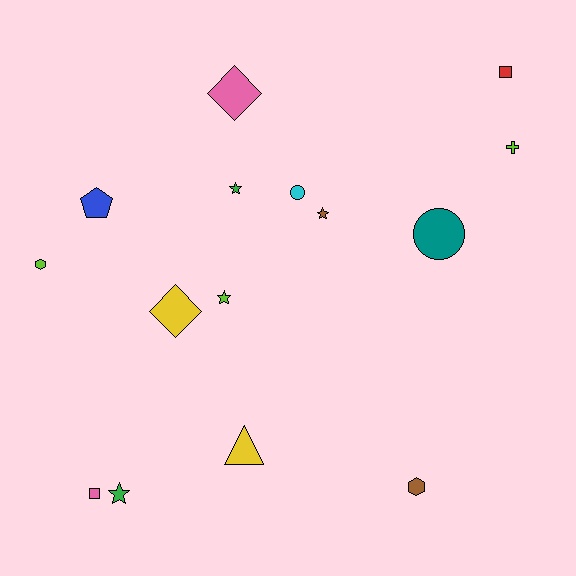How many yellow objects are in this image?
There are 2 yellow objects.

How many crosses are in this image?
There is 1 cross.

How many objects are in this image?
There are 15 objects.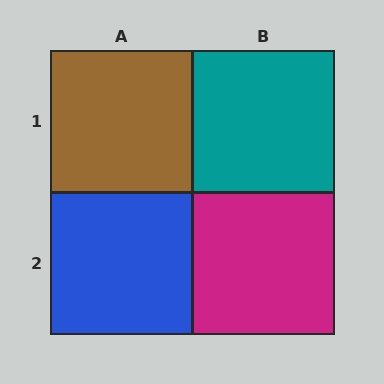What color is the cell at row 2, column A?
Blue.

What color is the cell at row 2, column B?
Magenta.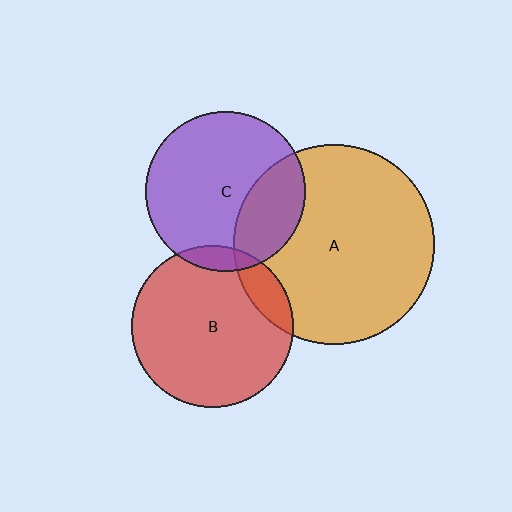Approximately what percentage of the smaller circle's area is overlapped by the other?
Approximately 25%.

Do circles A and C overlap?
Yes.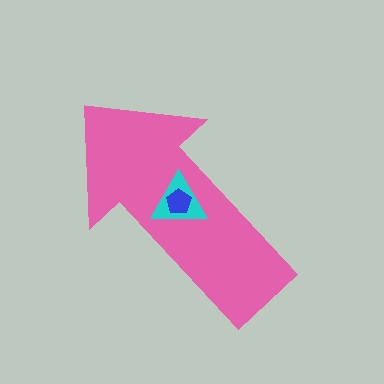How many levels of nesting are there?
3.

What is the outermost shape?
The pink arrow.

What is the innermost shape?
The blue pentagon.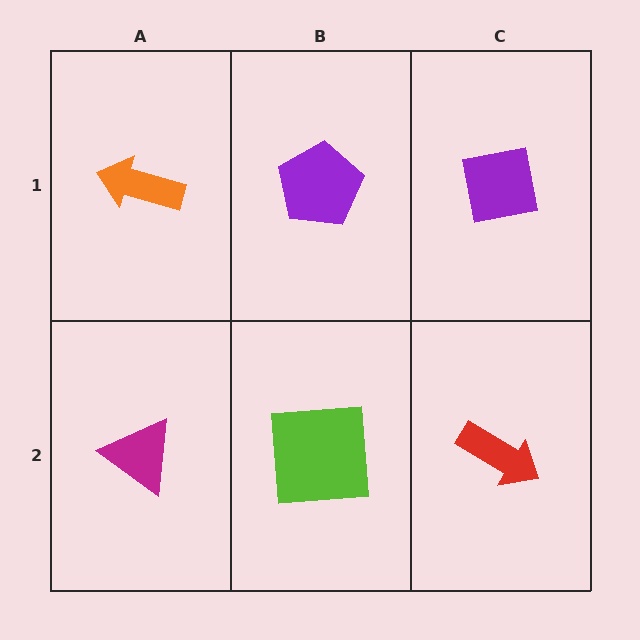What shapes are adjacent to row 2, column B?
A purple pentagon (row 1, column B), a magenta triangle (row 2, column A), a red arrow (row 2, column C).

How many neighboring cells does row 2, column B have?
3.